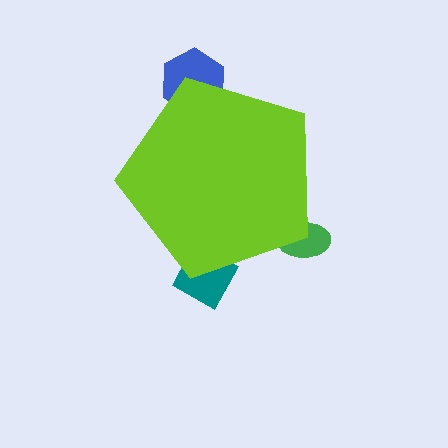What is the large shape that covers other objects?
A lime pentagon.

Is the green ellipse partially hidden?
Yes, the green ellipse is partially hidden behind the lime pentagon.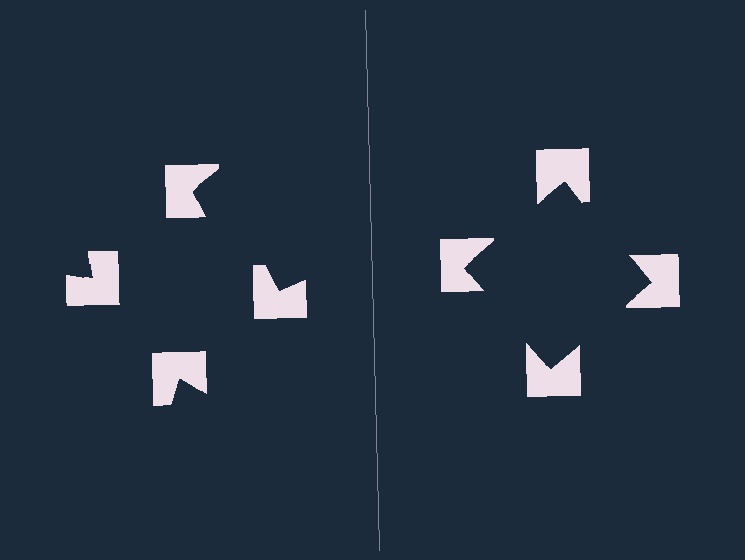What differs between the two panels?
The notched squares are positioned identically on both sides; only the wedge orientations differ. On the right they align to a square; on the left they are misaligned.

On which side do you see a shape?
An illusory square appears on the right side. On the left side the wedge cuts are rotated, so no coherent shape forms.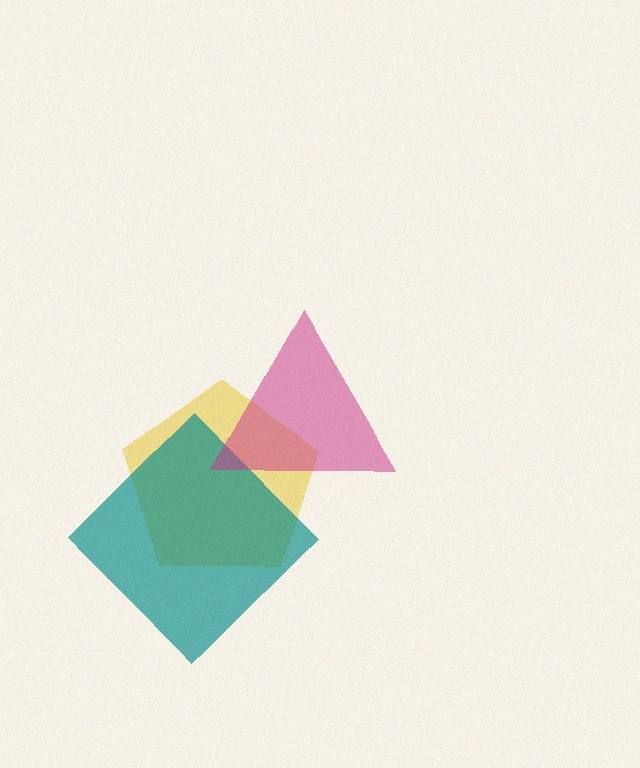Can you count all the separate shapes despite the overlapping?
Yes, there are 3 separate shapes.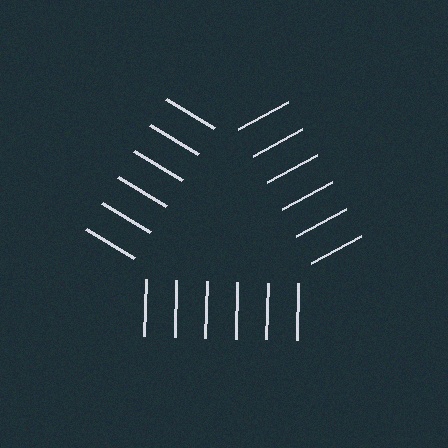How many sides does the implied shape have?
3 sides — the line-ends trace a triangle.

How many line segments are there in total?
18 — 6 along each of the 3 edges.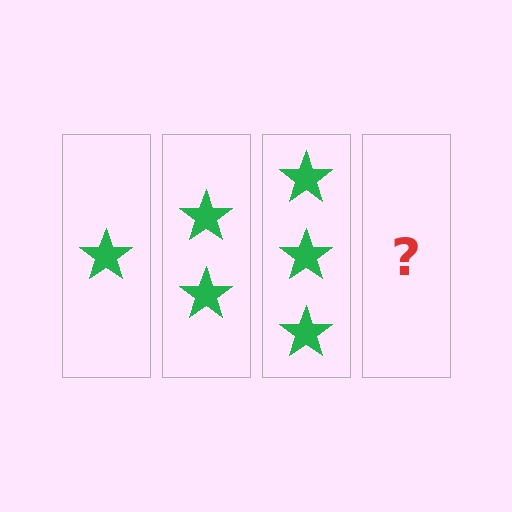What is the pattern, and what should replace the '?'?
The pattern is that each step adds one more star. The '?' should be 4 stars.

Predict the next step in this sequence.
The next step is 4 stars.